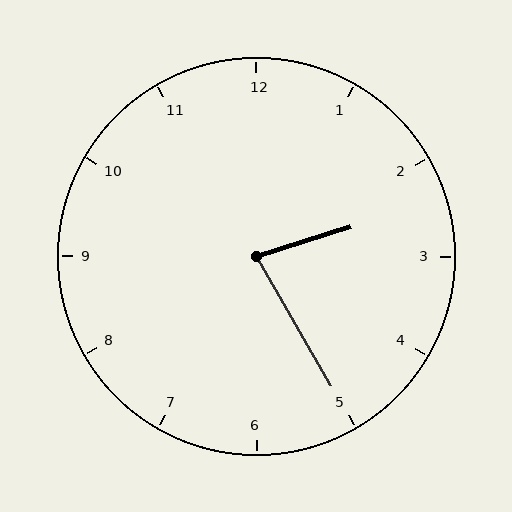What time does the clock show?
2:25.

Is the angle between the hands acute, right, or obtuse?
It is acute.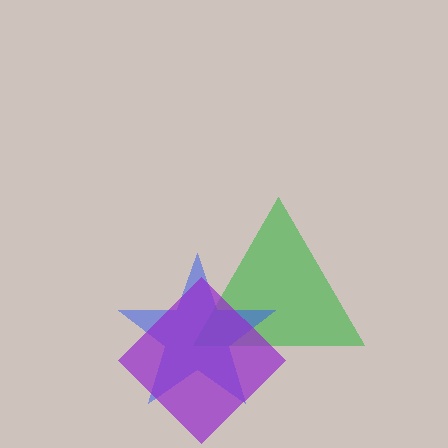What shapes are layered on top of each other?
The layered shapes are: a green triangle, a blue star, a purple diamond.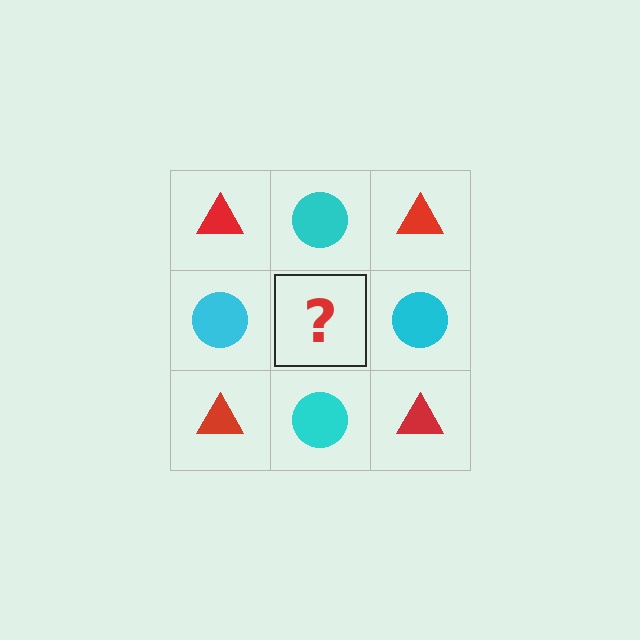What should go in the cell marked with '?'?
The missing cell should contain a red triangle.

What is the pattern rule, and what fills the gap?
The rule is that it alternates red triangle and cyan circle in a checkerboard pattern. The gap should be filled with a red triangle.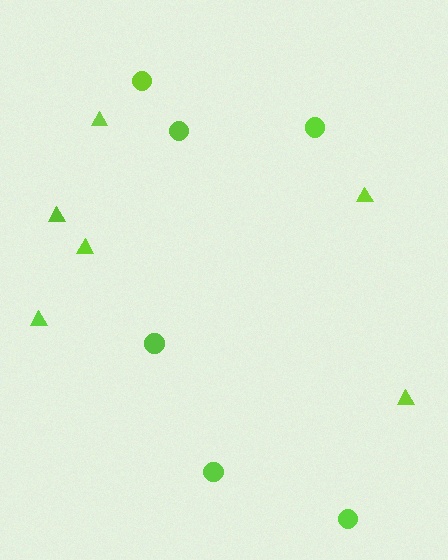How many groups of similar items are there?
There are 2 groups: one group of circles (6) and one group of triangles (6).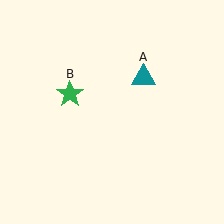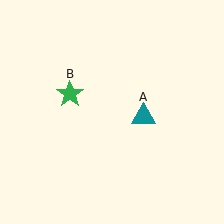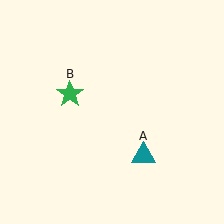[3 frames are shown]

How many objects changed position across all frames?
1 object changed position: teal triangle (object A).